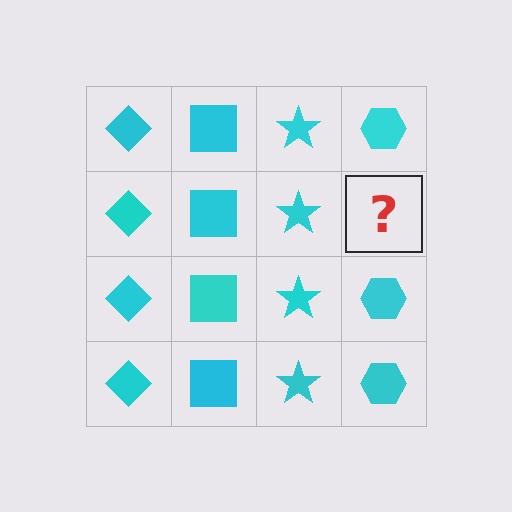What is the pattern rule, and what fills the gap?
The rule is that each column has a consistent shape. The gap should be filled with a cyan hexagon.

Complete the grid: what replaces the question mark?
The question mark should be replaced with a cyan hexagon.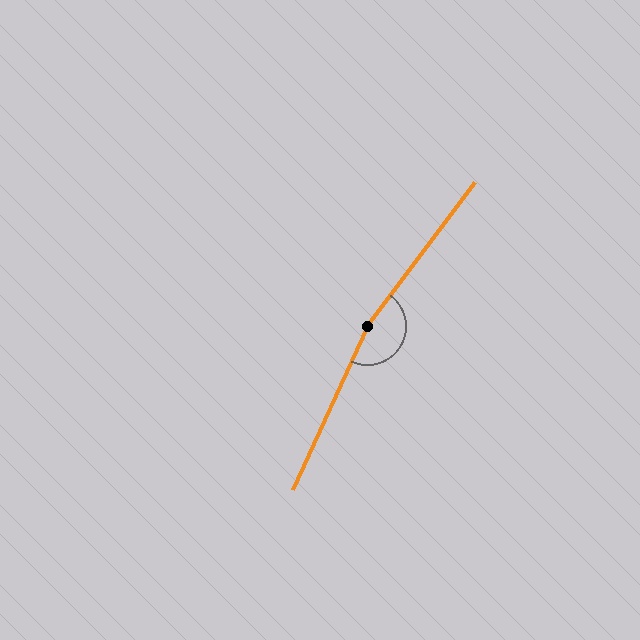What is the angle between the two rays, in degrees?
Approximately 168 degrees.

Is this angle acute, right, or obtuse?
It is obtuse.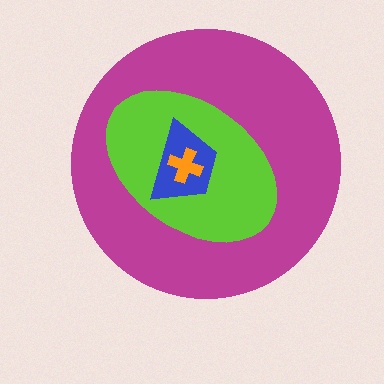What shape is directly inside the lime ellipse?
The blue trapezoid.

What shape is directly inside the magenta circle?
The lime ellipse.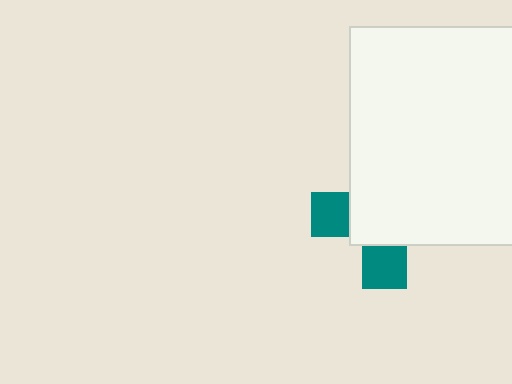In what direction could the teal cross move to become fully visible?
The teal cross could move toward the lower-left. That would shift it out from behind the white square entirely.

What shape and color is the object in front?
The object in front is a white square.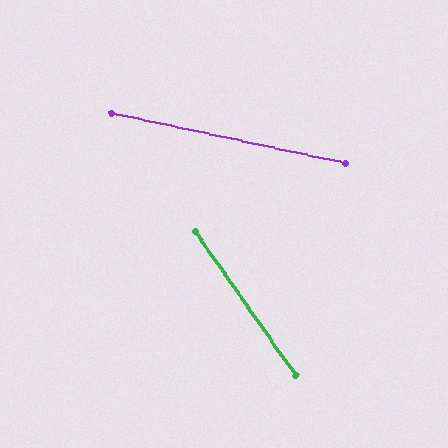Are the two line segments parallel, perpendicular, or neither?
Neither parallel nor perpendicular — they differ by about 43°.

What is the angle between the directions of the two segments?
Approximately 43 degrees.